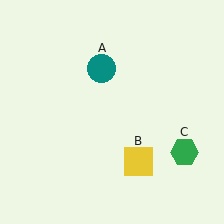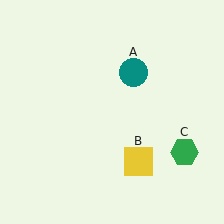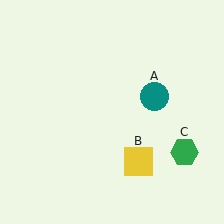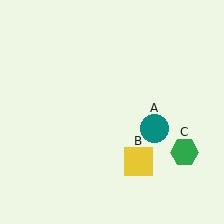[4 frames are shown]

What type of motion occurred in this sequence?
The teal circle (object A) rotated clockwise around the center of the scene.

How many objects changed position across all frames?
1 object changed position: teal circle (object A).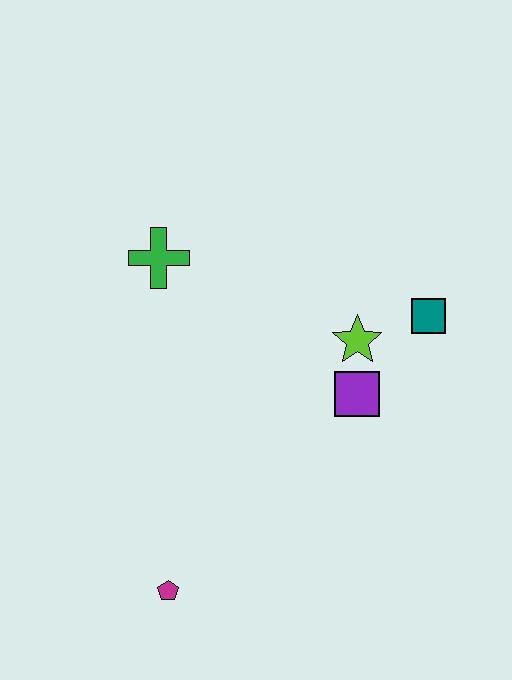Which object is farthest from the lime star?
The magenta pentagon is farthest from the lime star.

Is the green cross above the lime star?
Yes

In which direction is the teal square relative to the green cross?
The teal square is to the right of the green cross.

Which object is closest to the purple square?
The lime star is closest to the purple square.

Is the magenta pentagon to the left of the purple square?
Yes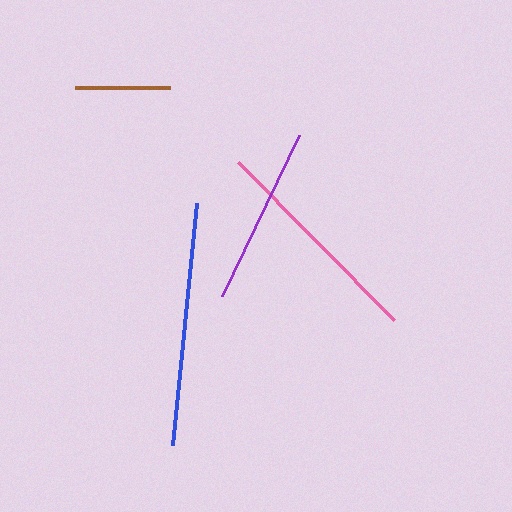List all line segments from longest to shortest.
From longest to shortest: blue, pink, purple, brown.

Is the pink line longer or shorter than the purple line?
The pink line is longer than the purple line.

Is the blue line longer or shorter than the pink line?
The blue line is longer than the pink line.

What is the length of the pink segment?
The pink segment is approximately 223 pixels long.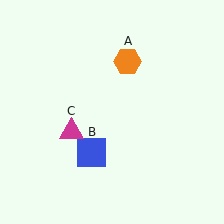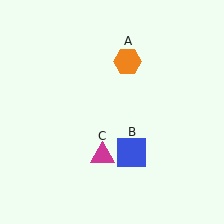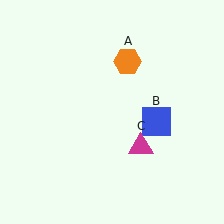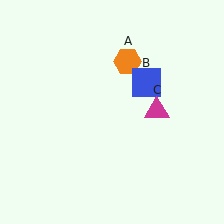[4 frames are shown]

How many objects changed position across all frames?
2 objects changed position: blue square (object B), magenta triangle (object C).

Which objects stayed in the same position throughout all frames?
Orange hexagon (object A) remained stationary.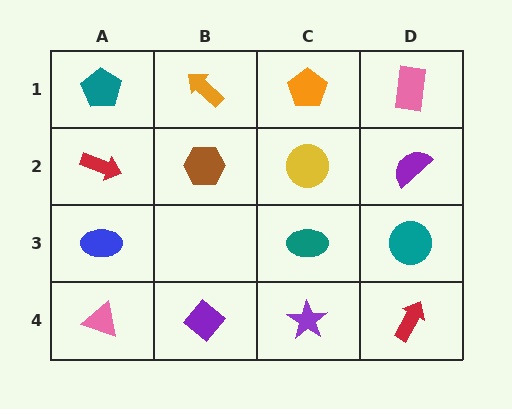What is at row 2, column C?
A yellow circle.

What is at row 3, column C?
A teal ellipse.